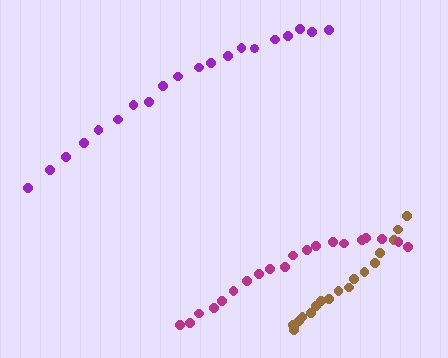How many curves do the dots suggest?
There are 3 distinct paths.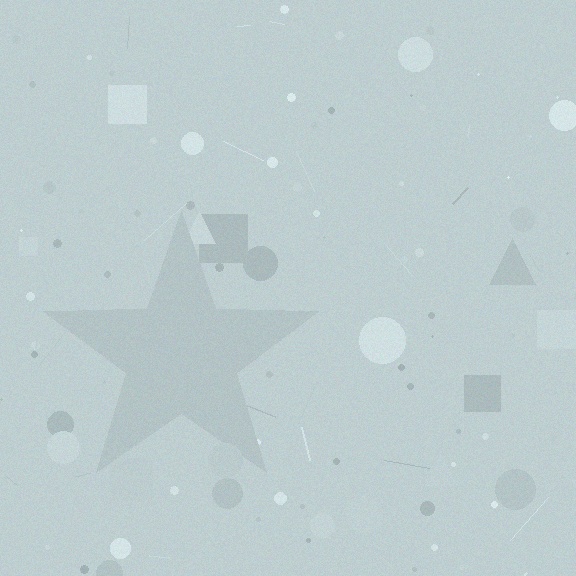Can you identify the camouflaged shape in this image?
The camouflaged shape is a star.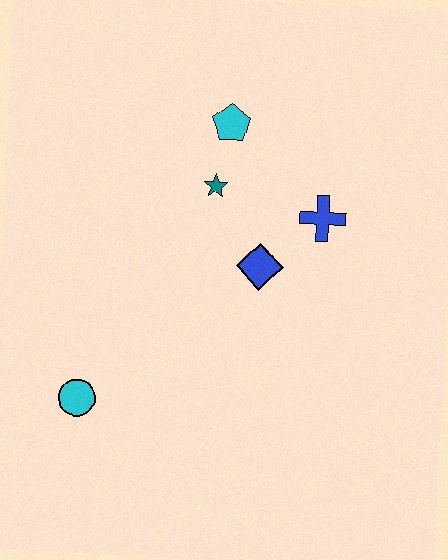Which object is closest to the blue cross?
The blue diamond is closest to the blue cross.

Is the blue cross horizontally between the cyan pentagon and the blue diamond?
No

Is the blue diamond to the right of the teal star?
Yes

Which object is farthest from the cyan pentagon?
The cyan circle is farthest from the cyan pentagon.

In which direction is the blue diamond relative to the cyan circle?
The blue diamond is to the right of the cyan circle.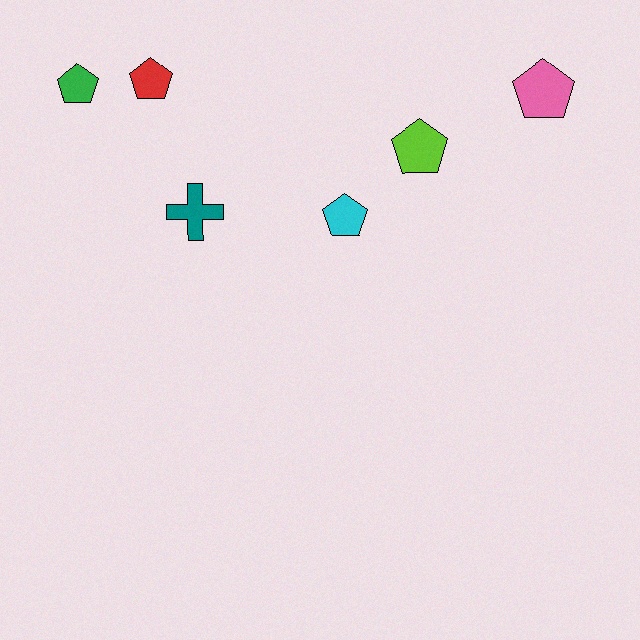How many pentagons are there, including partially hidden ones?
There are 5 pentagons.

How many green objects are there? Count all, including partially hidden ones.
There is 1 green object.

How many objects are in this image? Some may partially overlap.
There are 6 objects.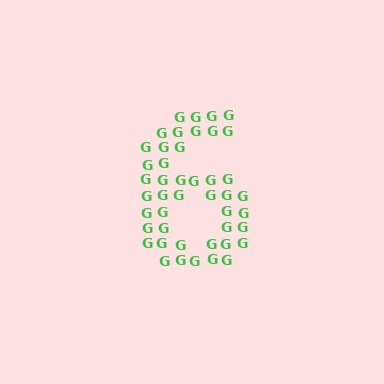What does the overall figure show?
The overall figure shows the digit 6.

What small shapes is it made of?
It is made of small letter G's.